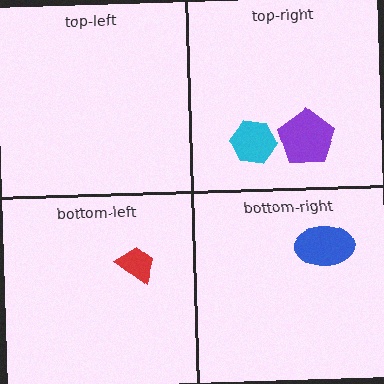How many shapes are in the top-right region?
2.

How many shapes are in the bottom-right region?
1.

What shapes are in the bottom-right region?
The blue ellipse.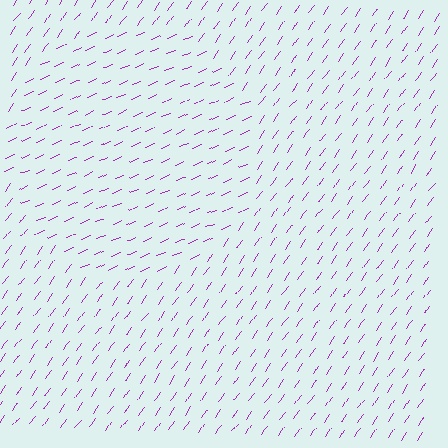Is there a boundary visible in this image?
Yes, there is a texture boundary formed by a change in line orientation.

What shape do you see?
I see a circle.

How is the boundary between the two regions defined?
The boundary is defined purely by a change in line orientation (approximately 31 degrees difference). All lines are the same color and thickness.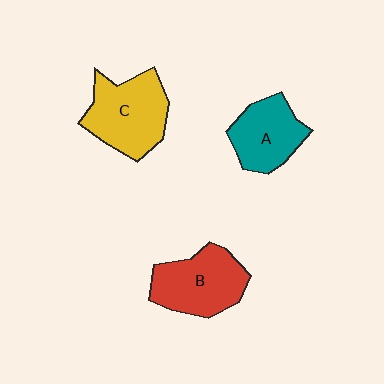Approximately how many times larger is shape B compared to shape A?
Approximately 1.2 times.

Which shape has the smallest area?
Shape A (teal).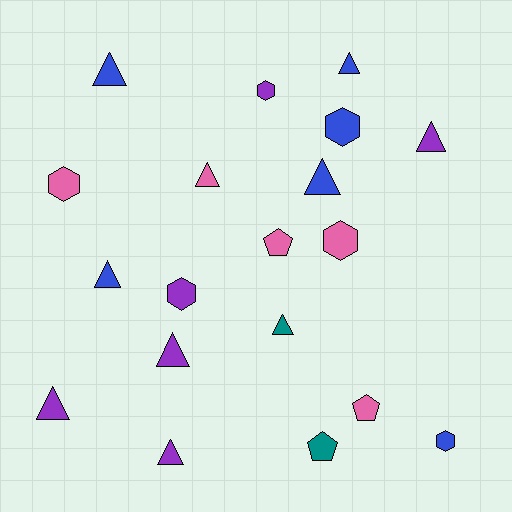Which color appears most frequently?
Purple, with 6 objects.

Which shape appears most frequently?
Triangle, with 10 objects.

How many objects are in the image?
There are 19 objects.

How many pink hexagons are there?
There are 2 pink hexagons.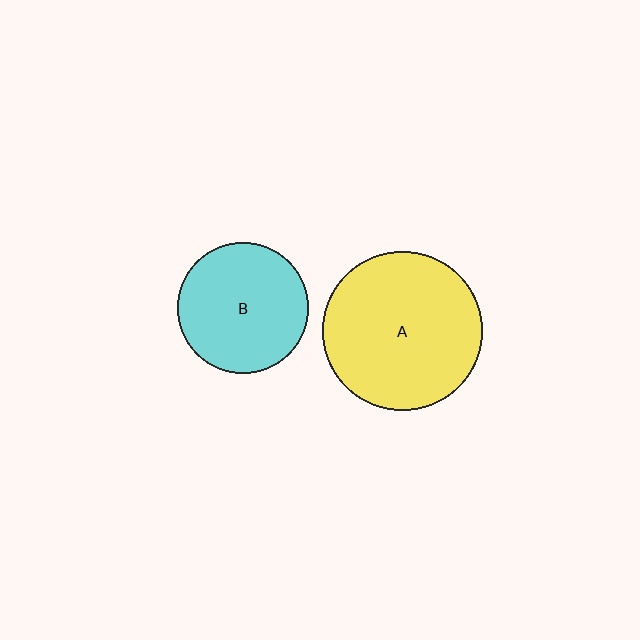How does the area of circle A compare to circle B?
Approximately 1.5 times.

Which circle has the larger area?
Circle A (yellow).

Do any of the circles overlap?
No, none of the circles overlap.